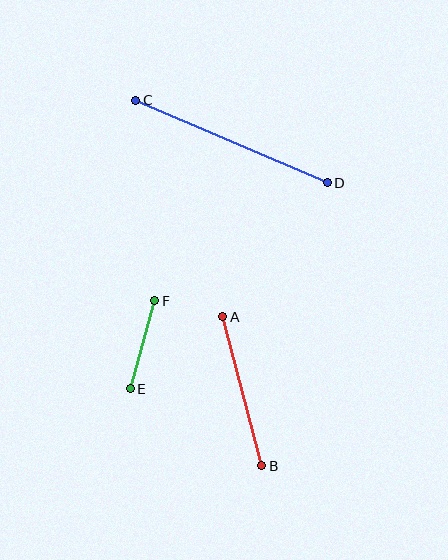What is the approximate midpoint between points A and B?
The midpoint is at approximately (242, 391) pixels.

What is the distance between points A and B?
The distance is approximately 154 pixels.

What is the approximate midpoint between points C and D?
The midpoint is at approximately (231, 142) pixels.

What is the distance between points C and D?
The distance is approximately 208 pixels.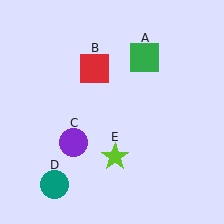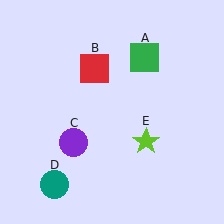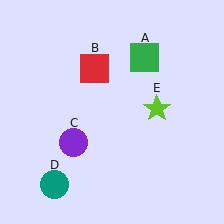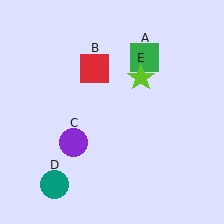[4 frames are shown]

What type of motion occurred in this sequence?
The lime star (object E) rotated counterclockwise around the center of the scene.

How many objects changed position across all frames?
1 object changed position: lime star (object E).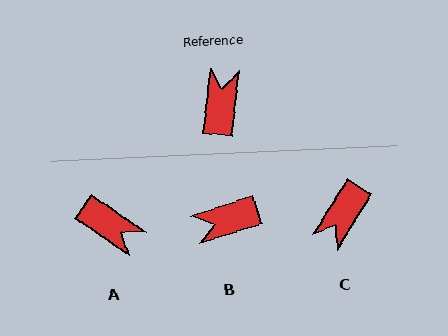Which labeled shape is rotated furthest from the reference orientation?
C, about 154 degrees away.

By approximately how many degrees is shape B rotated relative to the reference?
Approximately 114 degrees counter-clockwise.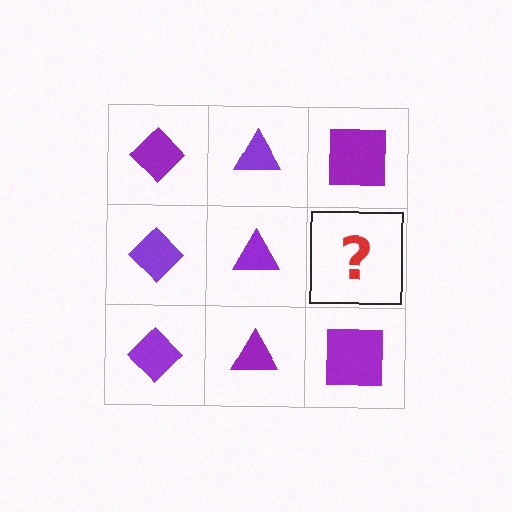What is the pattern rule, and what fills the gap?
The rule is that each column has a consistent shape. The gap should be filled with a purple square.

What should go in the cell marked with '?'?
The missing cell should contain a purple square.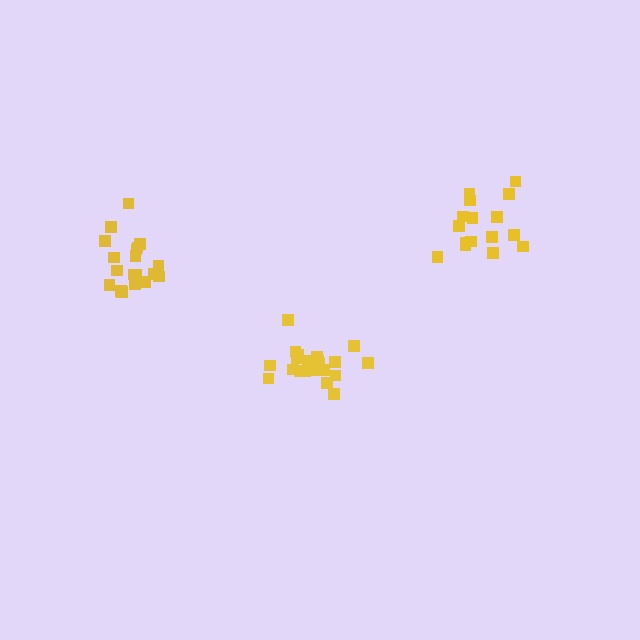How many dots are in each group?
Group 1: 16 dots, Group 2: 21 dots, Group 3: 19 dots (56 total).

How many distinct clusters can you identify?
There are 3 distinct clusters.